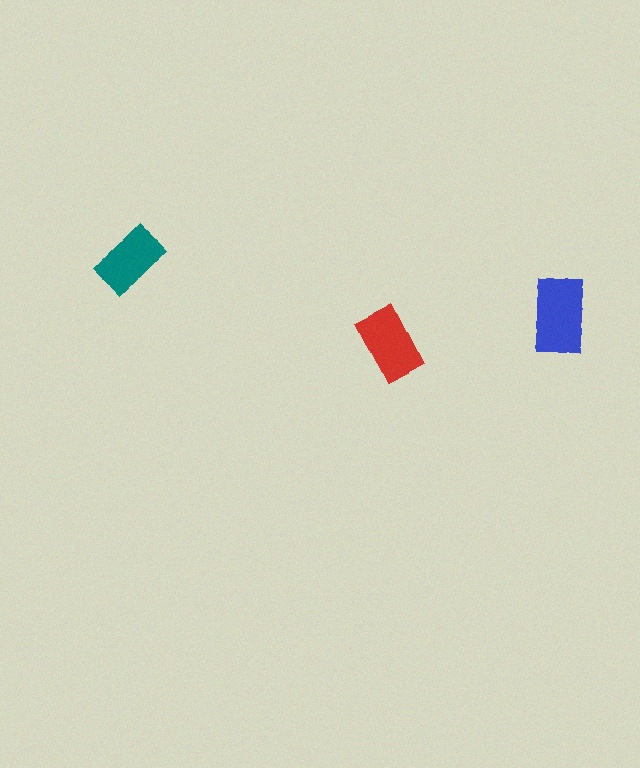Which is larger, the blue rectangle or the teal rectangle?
The blue one.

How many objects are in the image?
There are 3 objects in the image.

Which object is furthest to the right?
The blue rectangle is rightmost.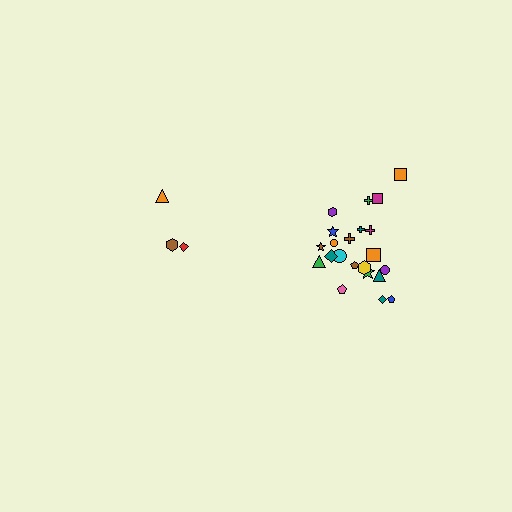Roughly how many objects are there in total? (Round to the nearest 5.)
Roughly 25 objects in total.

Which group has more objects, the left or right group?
The right group.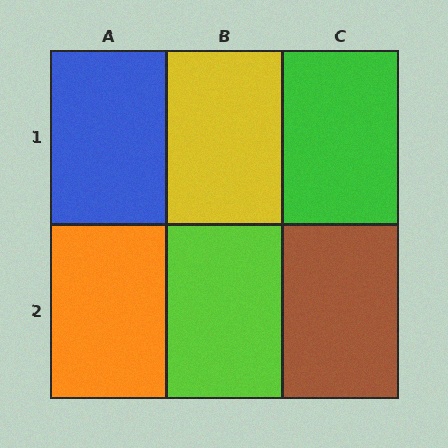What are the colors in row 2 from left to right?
Orange, lime, brown.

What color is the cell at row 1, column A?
Blue.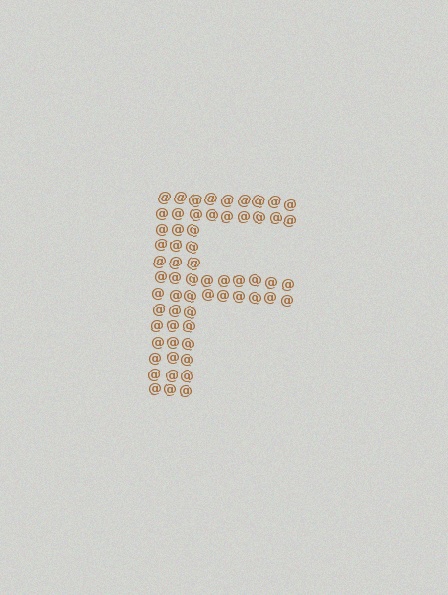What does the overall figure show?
The overall figure shows the letter F.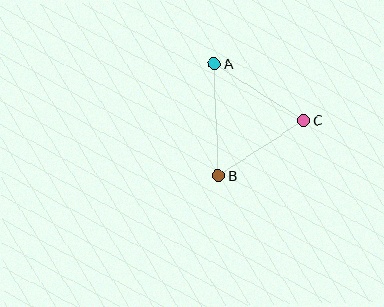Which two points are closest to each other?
Points B and C are closest to each other.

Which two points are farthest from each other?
Points A and B are farthest from each other.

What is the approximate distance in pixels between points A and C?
The distance between A and C is approximately 106 pixels.